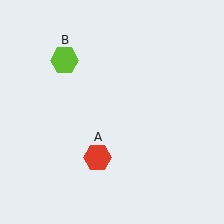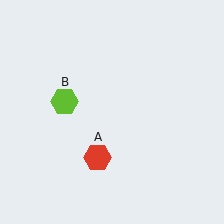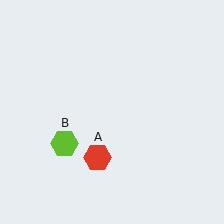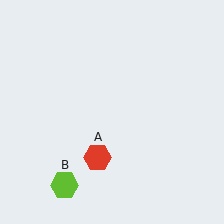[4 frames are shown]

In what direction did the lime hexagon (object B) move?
The lime hexagon (object B) moved down.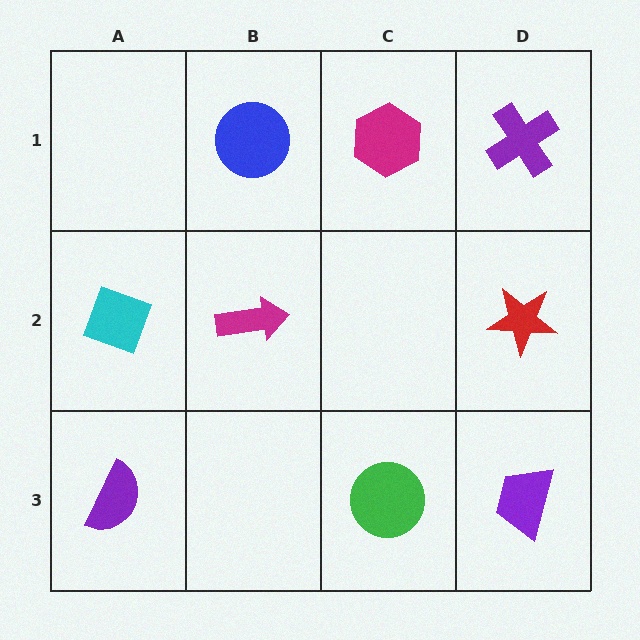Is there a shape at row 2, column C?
No, that cell is empty.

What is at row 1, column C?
A magenta hexagon.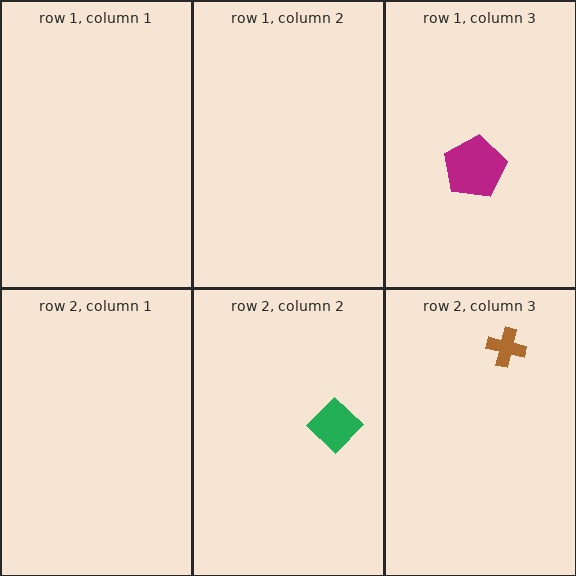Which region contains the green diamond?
The row 2, column 2 region.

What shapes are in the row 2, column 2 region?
The green diamond.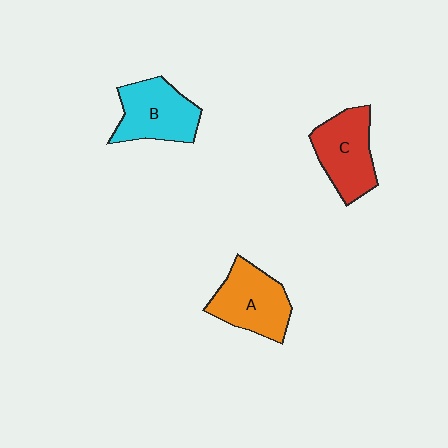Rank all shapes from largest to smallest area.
From largest to smallest: B (cyan), A (orange), C (red).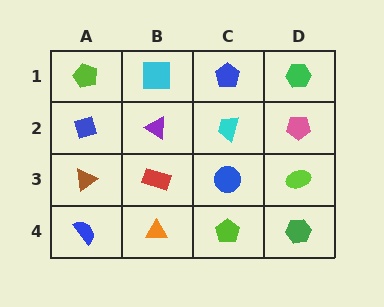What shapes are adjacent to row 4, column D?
A lime ellipse (row 3, column D), a lime pentagon (row 4, column C).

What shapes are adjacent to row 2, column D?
A green hexagon (row 1, column D), a lime ellipse (row 3, column D), a cyan trapezoid (row 2, column C).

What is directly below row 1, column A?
A blue diamond.